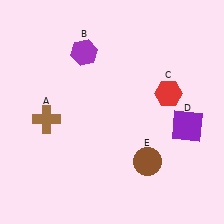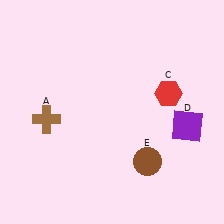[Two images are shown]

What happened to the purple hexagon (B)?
The purple hexagon (B) was removed in Image 2. It was in the top-left area of Image 1.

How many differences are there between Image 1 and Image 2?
There is 1 difference between the two images.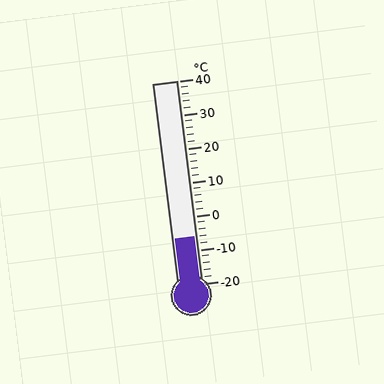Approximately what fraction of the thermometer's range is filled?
The thermometer is filled to approximately 25% of its range.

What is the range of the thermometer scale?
The thermometer scale ranges from -20°C to 40°C.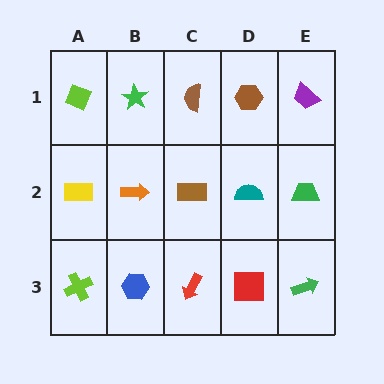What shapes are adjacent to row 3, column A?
A yellow rectangle (row 2, column A), a blue hexagon (row 3, column B).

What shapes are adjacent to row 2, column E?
A purple trapezoid (row 1, column E), a green arrow (row 3, column E), a teal semicircle (row 2, column D).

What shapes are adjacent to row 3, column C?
A brown rectangle (row 2, column C), a blue hexagon (row 3, column B), a red square (row 3, column D).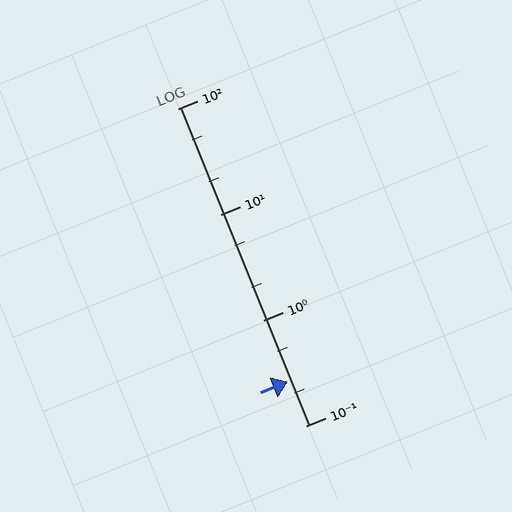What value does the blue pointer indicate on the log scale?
The pointer indicates approximately 0.26.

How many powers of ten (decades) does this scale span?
The scale spans 3 decades, from 0.1 to 100.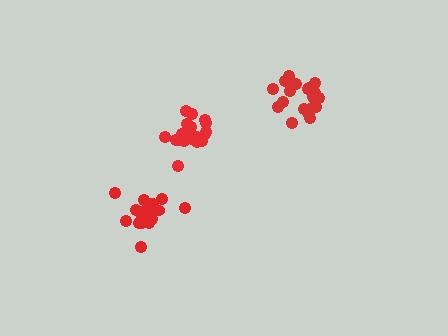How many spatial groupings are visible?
There are 3 spatial groupings.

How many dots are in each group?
Group 1: 19 dots, Group 2: 19 dots, Group 3: 19 dots (57 total).